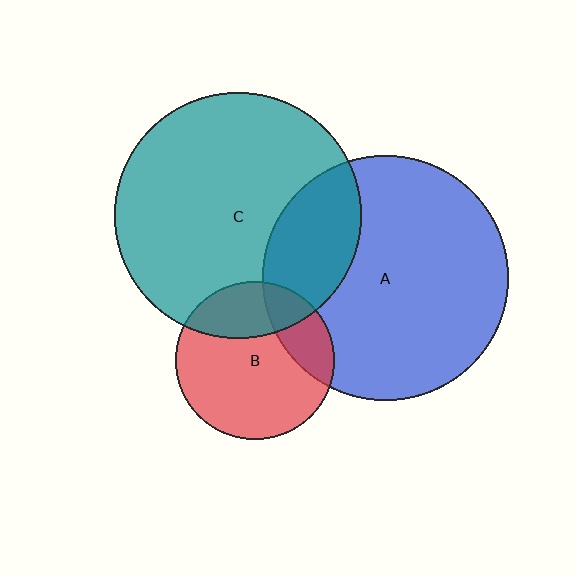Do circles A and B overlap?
Yes.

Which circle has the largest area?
Circle C (teal).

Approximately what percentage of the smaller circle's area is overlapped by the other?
Approximately 20%.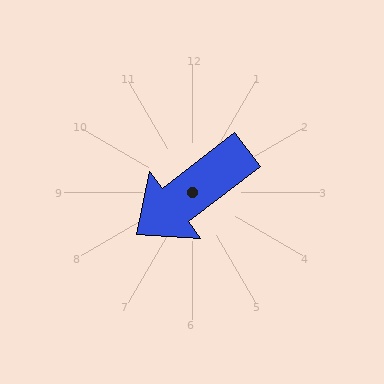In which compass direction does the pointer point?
Southwest.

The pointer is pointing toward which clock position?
Roughly 8 o'clock.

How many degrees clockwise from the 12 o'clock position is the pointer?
Approximately 233 degrees.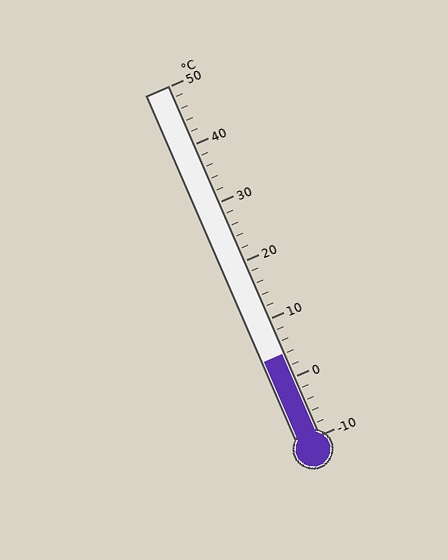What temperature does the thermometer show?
The thermometer shows approximately 4°C.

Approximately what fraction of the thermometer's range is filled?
The thermometer is filled to approximately 25% of its range.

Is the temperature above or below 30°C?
The temperature is below 30°C.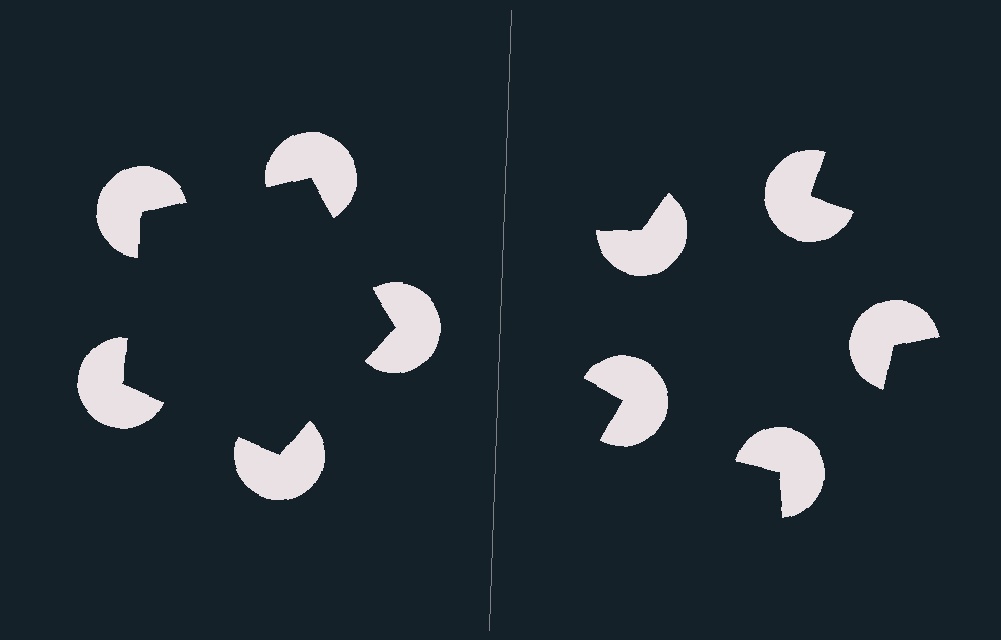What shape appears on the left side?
An illusory pentagon.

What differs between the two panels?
The pac-man discs are positioned identically on both sides; only the wedge orientations differ. On the left they align to a pentagon; on the right they are misaligned.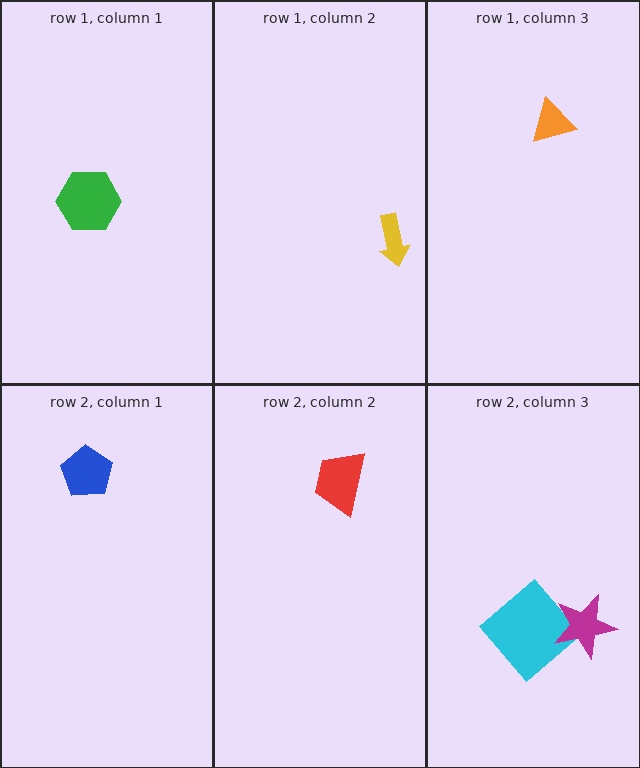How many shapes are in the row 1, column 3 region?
1.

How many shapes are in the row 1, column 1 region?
1.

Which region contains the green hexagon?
The row 1, column 1 region.